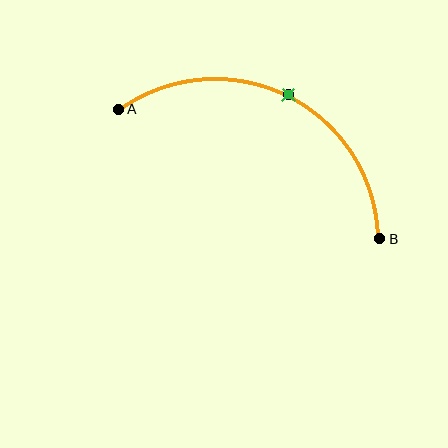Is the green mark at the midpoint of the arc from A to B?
Yes. The green mark lies on the arc at equal arc-length from both A and B — it is the arc midpoint.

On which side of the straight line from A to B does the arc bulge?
The arc bulges above the straight line connecting A and B.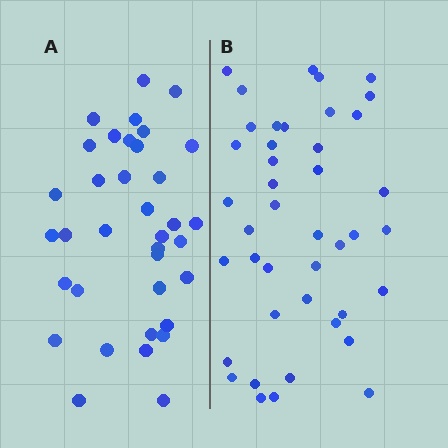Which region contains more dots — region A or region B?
Region B (the right region) has more dots.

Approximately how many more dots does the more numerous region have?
Region B has about 6 more dots than region A.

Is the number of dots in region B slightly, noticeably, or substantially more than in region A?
Region B has only slightly more — the two regions are fairly close. The ratio is roughly 1.2 to 1.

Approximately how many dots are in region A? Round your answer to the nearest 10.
About 40 dots. (The exact count is 36, which rounds to 40.)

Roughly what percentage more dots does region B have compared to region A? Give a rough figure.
About 15% more.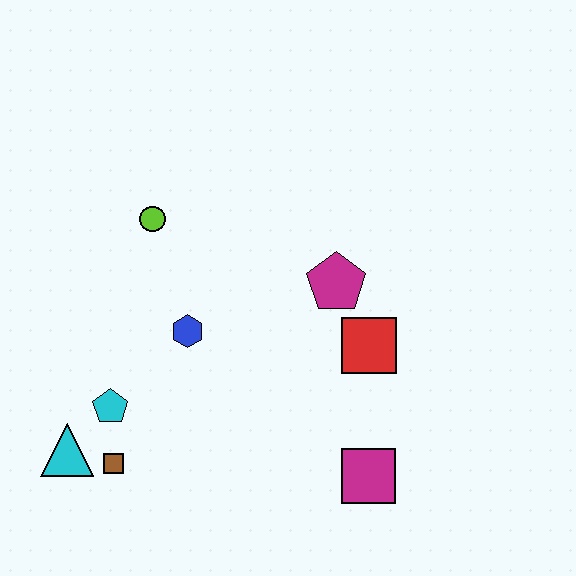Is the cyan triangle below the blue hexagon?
Yes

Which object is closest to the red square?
The magenta pentagon is closest to the red square.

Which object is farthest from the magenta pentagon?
The cyan triangle is farthest from the magenta pentagon.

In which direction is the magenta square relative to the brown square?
The magenta square is to the right of the brown square.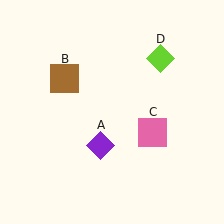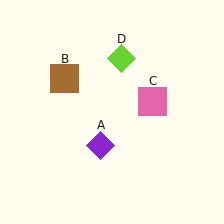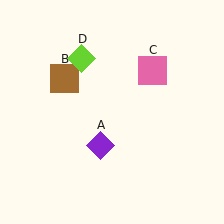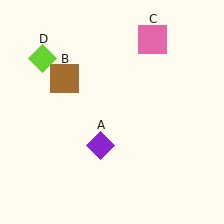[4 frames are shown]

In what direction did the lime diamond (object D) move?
The lime diamond (object D) moved left.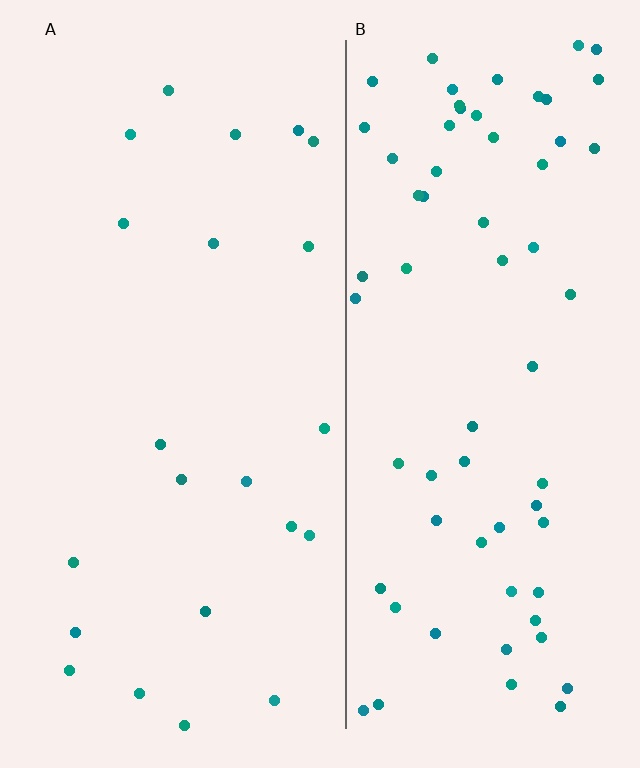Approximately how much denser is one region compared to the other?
Approximately 3.0× — region B over region A.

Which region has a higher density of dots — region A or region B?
B (the right).